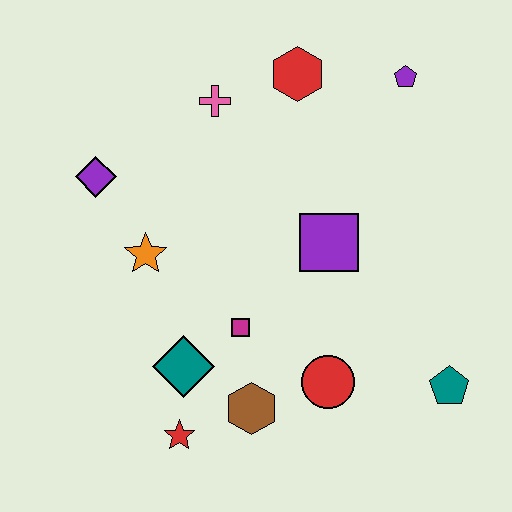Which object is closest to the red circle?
The brown hexagon is closest to the red circle.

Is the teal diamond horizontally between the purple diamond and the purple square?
Yes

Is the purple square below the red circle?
No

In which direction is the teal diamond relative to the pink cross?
The teal diamond is below the pink cross.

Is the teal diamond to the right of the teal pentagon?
No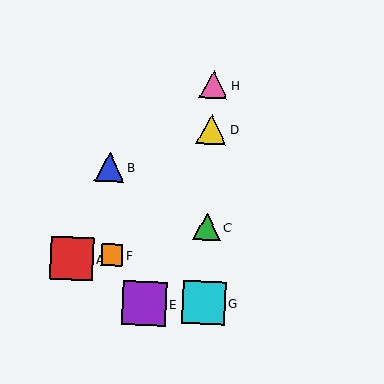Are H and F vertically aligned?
No, H is at x≈214 and F is at x≈112.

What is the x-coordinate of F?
Object F is at x≈112.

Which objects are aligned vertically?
Objects C, D, G, H are aligned vertically.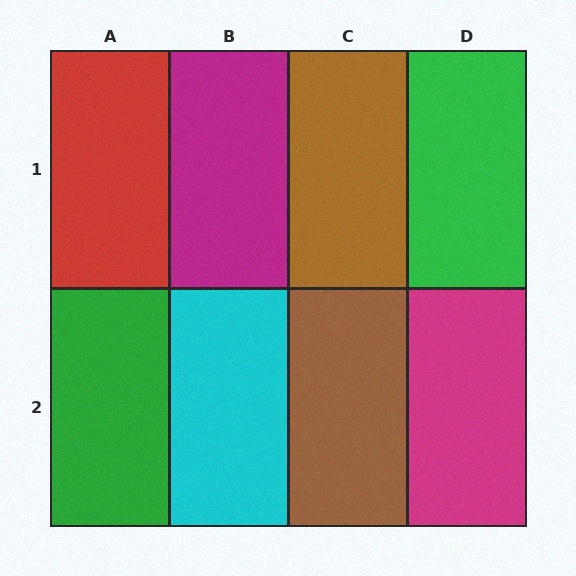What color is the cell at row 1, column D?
Green.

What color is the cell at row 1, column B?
Magenta.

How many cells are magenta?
2 cells are magenta.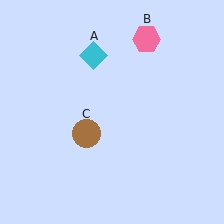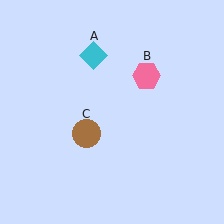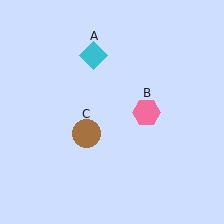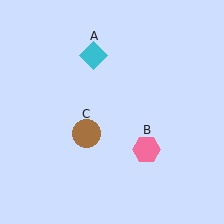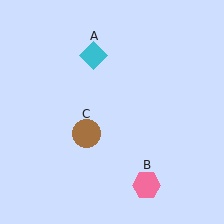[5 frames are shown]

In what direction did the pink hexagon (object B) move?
The pink hexagon (object B) moved down.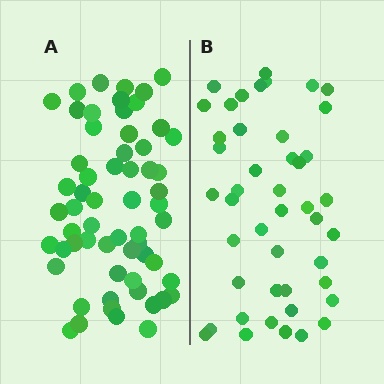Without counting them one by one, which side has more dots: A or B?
Region A (the left region) has more dots.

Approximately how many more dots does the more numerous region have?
Region A has approximately 15 more dots than region B.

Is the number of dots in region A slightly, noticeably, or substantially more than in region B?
Region A has noticeably more, but not dramatically so. The ratio is roughly 1.3 to 1.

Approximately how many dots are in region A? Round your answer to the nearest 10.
About 60 dots.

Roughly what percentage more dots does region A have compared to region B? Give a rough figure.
About 35% more.